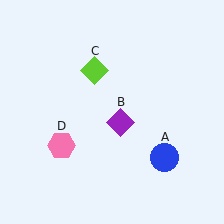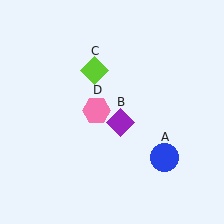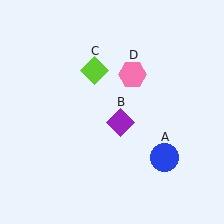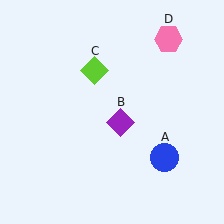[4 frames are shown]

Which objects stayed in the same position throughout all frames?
Blue circle (object A) and purple diamond (object B) and lime diamond (object C) remained stationary.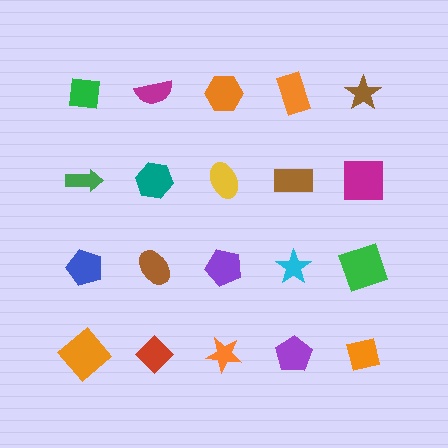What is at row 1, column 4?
An orange rectangle.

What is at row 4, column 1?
An orange diamond.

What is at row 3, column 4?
A cyan star.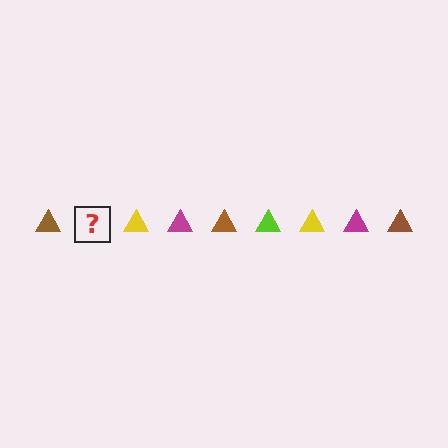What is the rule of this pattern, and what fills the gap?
The rule is that the pattern cycles through brown, lime, yellow, magenta triangles. The gap should be filled with a lime triangle.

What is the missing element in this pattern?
The missing element is a lime triangle.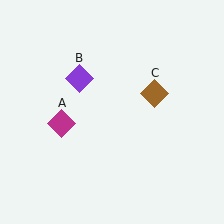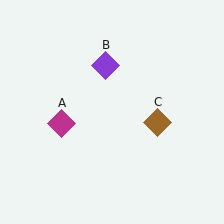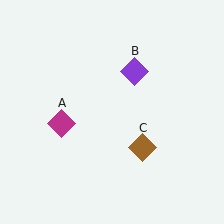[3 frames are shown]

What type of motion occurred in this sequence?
The purple diamond (object B), brown diamond (object C) rotated clockwise around the center of the scene.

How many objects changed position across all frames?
2 objects changed position: purple diamond (object B), brown diamond (object C).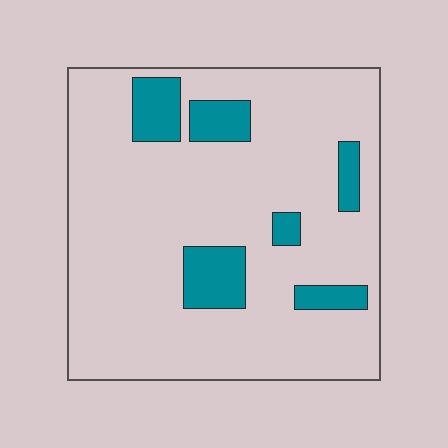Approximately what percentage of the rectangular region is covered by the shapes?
Approximately 15%.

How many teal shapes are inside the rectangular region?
6.